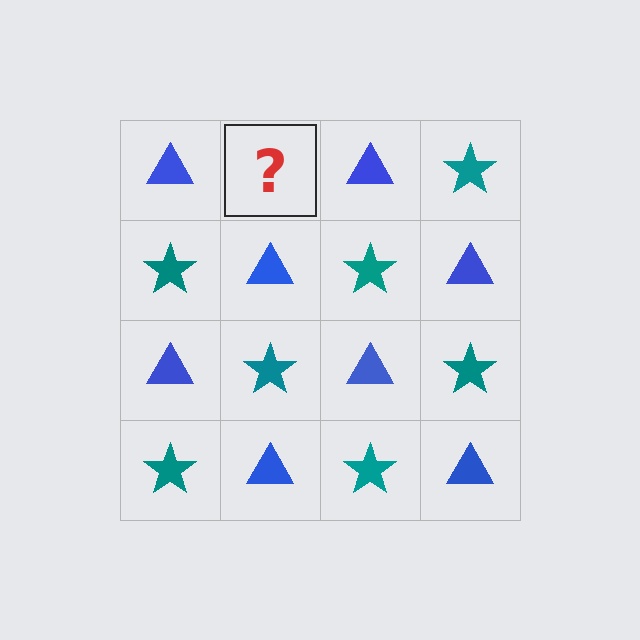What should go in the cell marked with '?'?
The missing cell should contain a teal star.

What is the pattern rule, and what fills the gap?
The rule is that it alternates blue triangle and teal star in a checkerboard pattern. The gap should be filled with a teal star.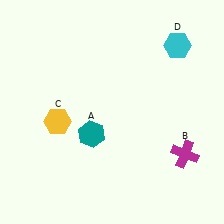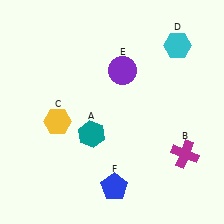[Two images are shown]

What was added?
A purple circle (E), a blue pentagon (F) were added in Image 2.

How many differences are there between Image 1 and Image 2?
There are 2 differences between the two images.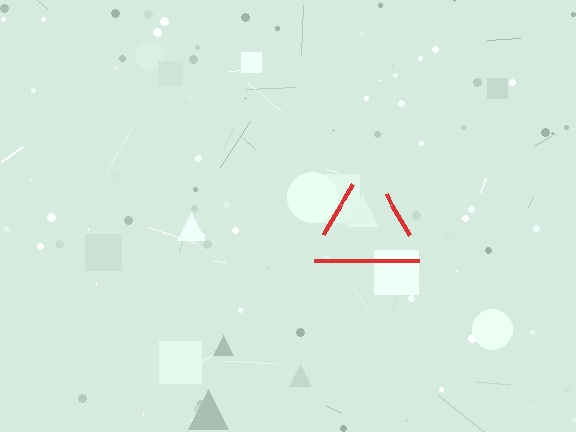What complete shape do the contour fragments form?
The contour fragments form a triangle.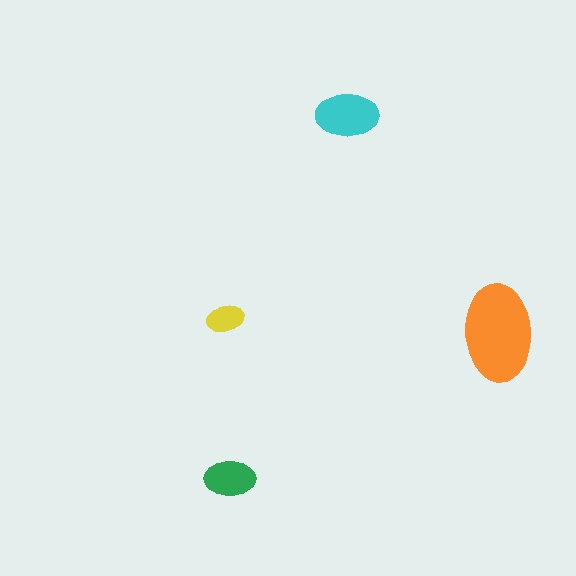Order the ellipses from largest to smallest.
the orange one, the cyan one, the green one, the yellow one.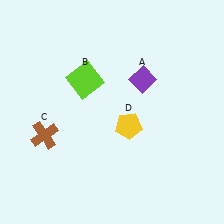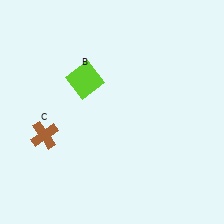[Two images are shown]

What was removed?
The yellow pentagon (D), the purple diamond (A) were removed in Image 2.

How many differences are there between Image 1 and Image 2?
There are 2 differences between the two images.